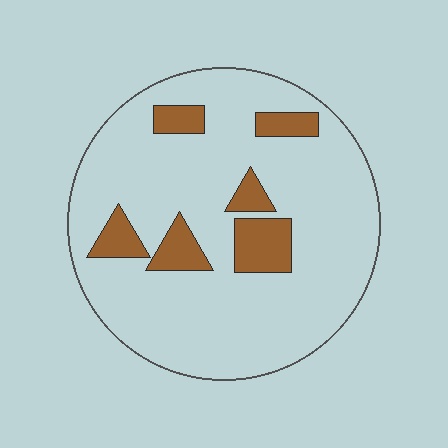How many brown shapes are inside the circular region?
6.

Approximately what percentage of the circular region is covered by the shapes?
Approximately 15%.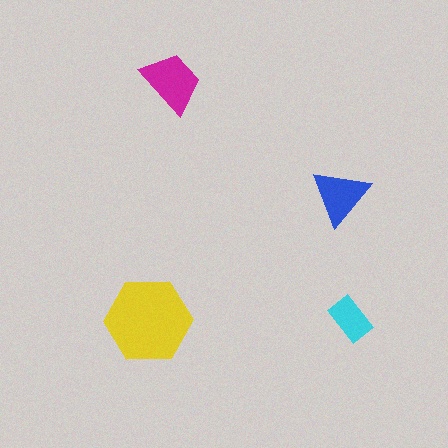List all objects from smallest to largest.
The cyan rectangle, the blue triangle, the magenta trapezoid, the yellow hexagon.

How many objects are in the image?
There are 4 objects in the image.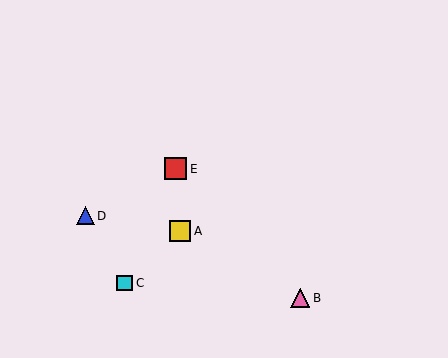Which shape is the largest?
The red square (labeled E) is the largest.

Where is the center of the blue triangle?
The center of the blue triangle is at (85, 216).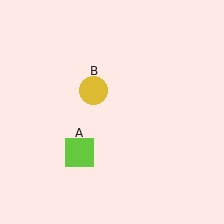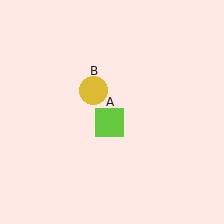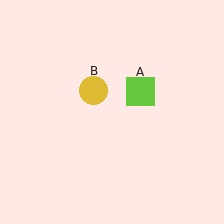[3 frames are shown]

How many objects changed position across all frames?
1 object changed position: lime square (object A).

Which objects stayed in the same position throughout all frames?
Yellow circle (object B) remained stationary.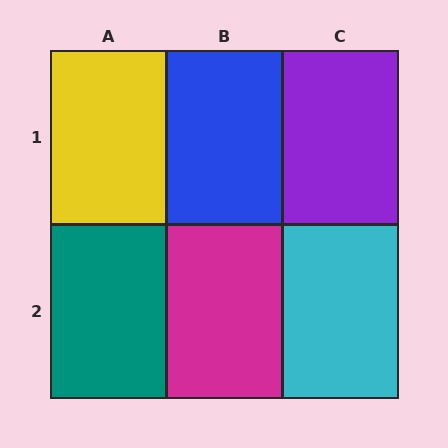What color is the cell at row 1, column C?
Purple.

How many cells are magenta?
1 cell is magenta.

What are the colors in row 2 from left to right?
Teal, magenta, cyan.